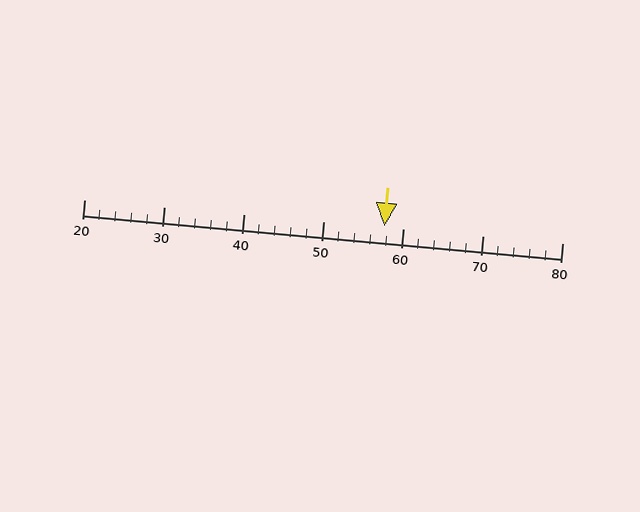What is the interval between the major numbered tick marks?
The major tick marks are spaced 10 units apart.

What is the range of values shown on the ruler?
The ruler shows values from 20 to 80.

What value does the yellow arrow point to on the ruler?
The yellow arrow points to approximately 58.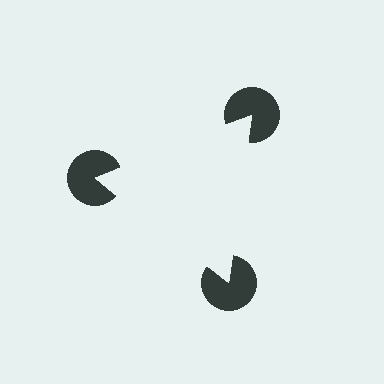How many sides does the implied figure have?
3 sides.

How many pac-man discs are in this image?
There are 3 — one at each vertex of the illusory triangle.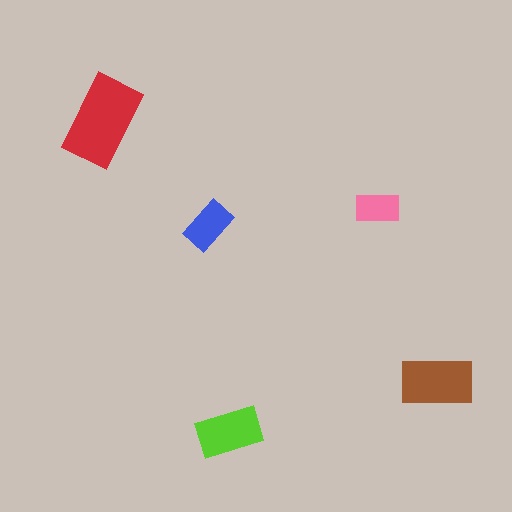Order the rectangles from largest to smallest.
the red one, the brown one, the lime one, the blue one, the pink one.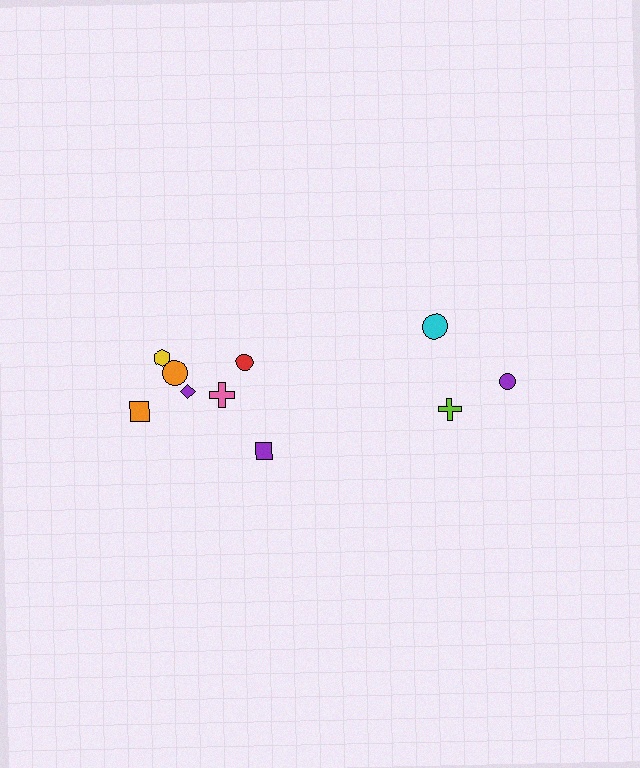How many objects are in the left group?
There are 7 objects.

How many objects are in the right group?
There are 3 objects.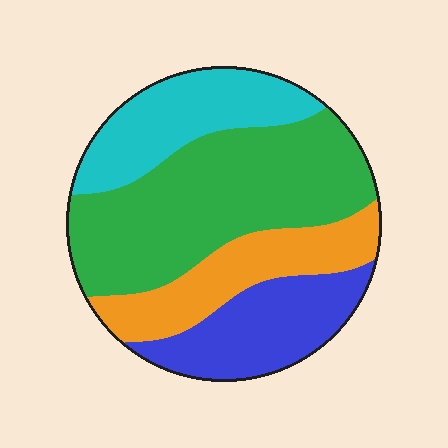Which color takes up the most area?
Green, at roughly 40%.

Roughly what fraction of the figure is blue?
Blue takes up about one fifth (1/5) of the figure.